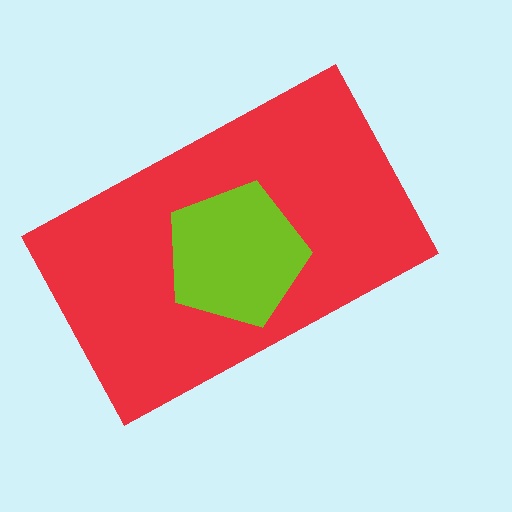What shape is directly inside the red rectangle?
The lime pentagon.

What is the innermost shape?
The lime pentagon.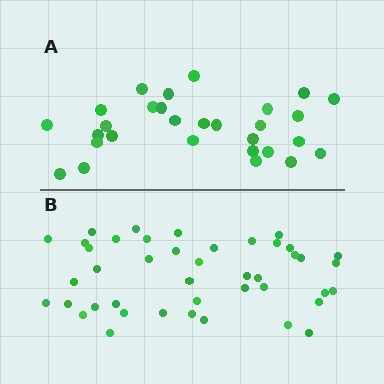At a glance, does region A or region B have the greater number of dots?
Region B (the bottom region) has more dots.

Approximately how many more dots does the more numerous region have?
Region B has approximately 15 more dots than region A.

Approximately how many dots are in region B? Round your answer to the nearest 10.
About 40 dots. (The exact count is 43, which rounds to 40.)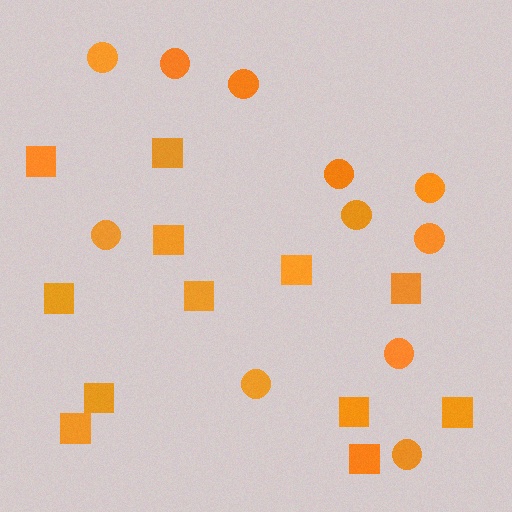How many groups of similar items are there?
There are 2 groups: one group of circles (11) and one group of squares (12).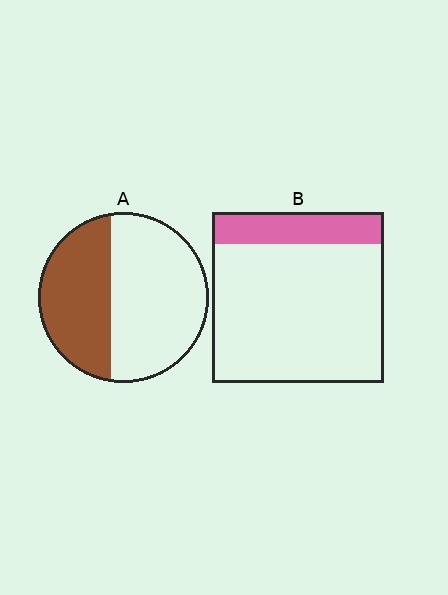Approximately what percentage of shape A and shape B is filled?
A is approximately 40% and B is approximately 20%.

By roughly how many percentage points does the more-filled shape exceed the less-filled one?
By roughly 20 percentage points (A over B).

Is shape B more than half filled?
No.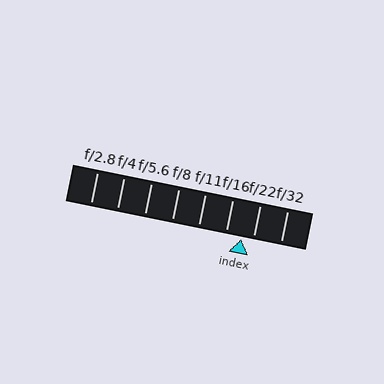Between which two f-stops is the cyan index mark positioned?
The index mark is between f/16 and f/22.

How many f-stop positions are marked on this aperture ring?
There are 8 f-stop positions marked.